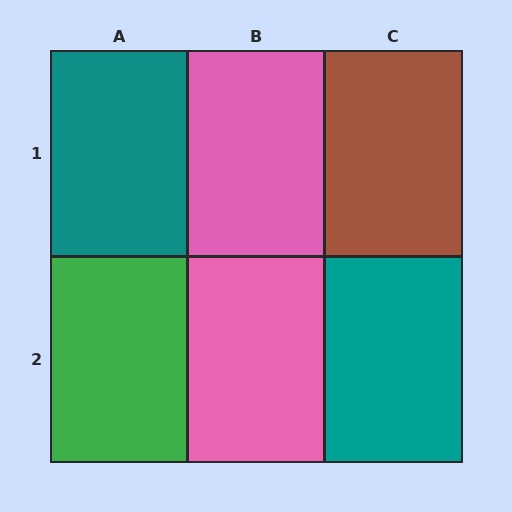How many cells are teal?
2 cells are teal.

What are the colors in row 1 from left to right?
Teal, pink, brown.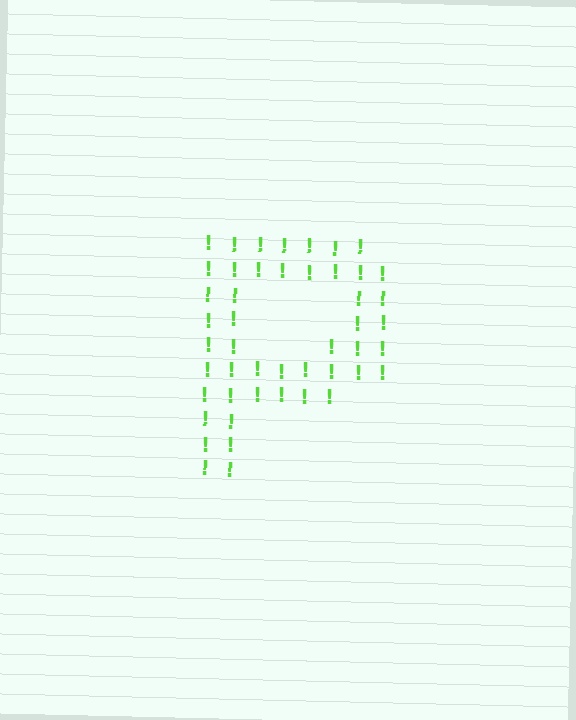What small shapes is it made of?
It is made of small exclamation marks.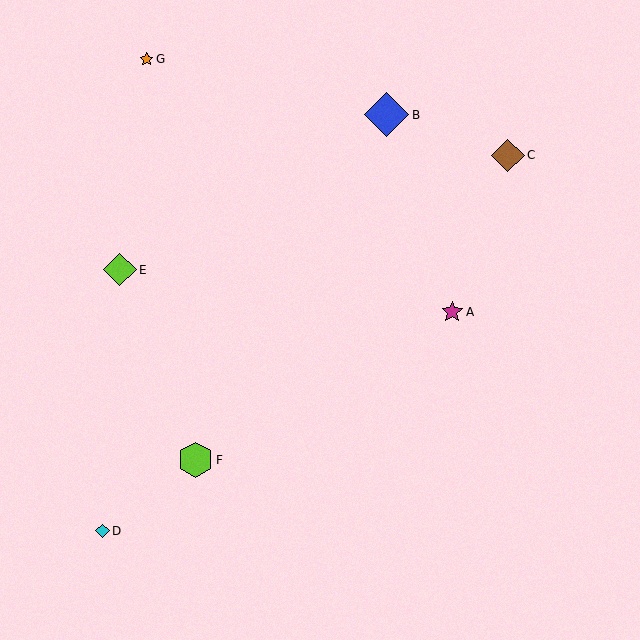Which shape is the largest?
The blue diamond (labeled B) is the largest.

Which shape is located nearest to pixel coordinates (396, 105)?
The blue diamond (labeled B) at (387, 115) is nearest to that location.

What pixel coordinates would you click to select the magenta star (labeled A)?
Click at (452, 312) to select the magenta star A.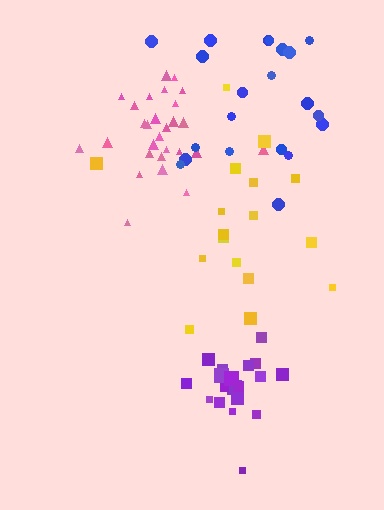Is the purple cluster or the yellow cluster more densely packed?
Purple.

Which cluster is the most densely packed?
Purple.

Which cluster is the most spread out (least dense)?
Yellow.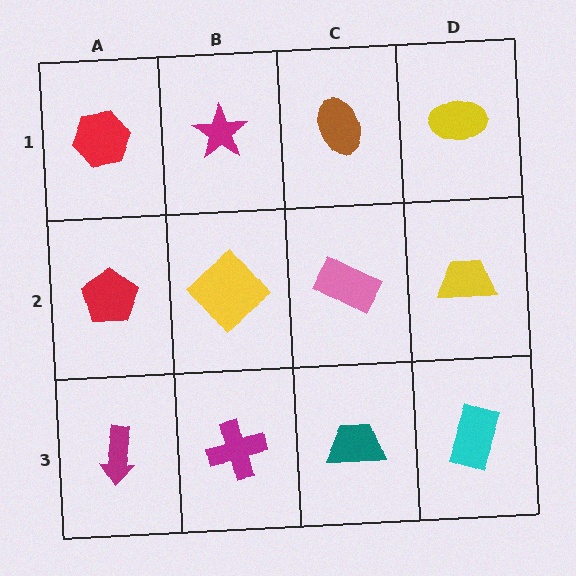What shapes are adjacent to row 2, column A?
A red hexagon (row 1, column A), a magenta arrow (row 3, column A), a yellow diamond (row 2, column B).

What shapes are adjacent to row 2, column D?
A yellow ellipse (row 1, column D), a cyan rectangle (row 3, column D), a pink rectangle (row 2, column C).